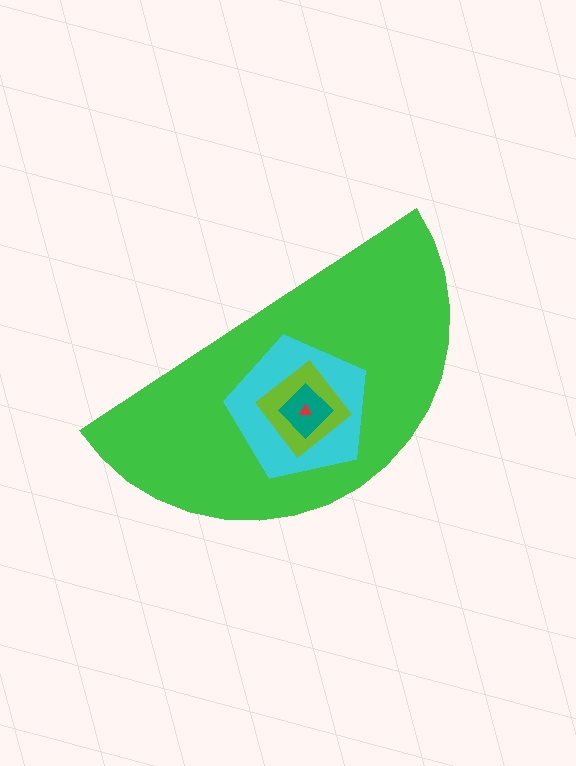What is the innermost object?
The red triangle.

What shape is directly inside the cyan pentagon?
The lime diamond.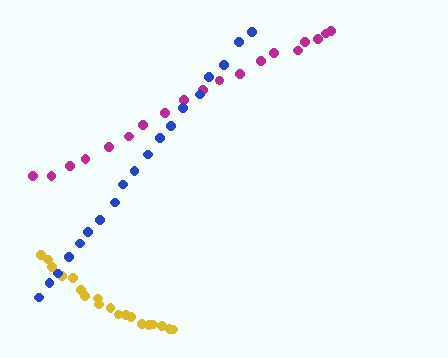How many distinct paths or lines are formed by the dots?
There are 3 distinct paths.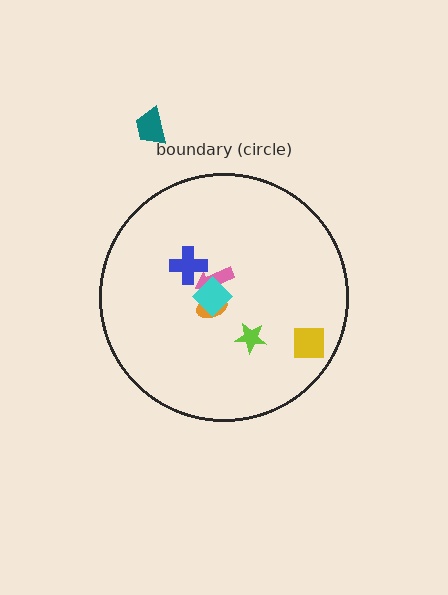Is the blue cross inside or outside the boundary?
Inside.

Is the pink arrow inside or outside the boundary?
Inside.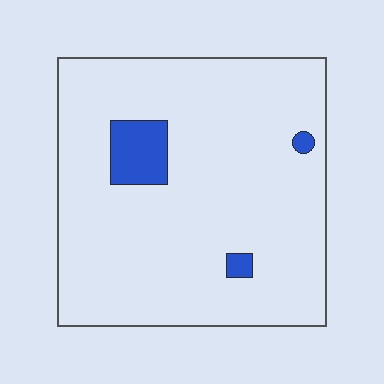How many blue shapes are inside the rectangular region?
3.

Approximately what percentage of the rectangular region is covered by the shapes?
Approximately 5%.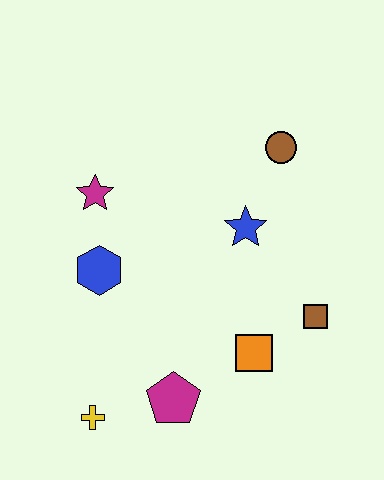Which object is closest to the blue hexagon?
The magenta star is closest to the blue hexagon.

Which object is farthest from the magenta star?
The brown square is farthest from the magenta star.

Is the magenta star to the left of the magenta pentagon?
Yes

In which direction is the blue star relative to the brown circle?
The blue star is below the brown circle.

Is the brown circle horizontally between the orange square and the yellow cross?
No